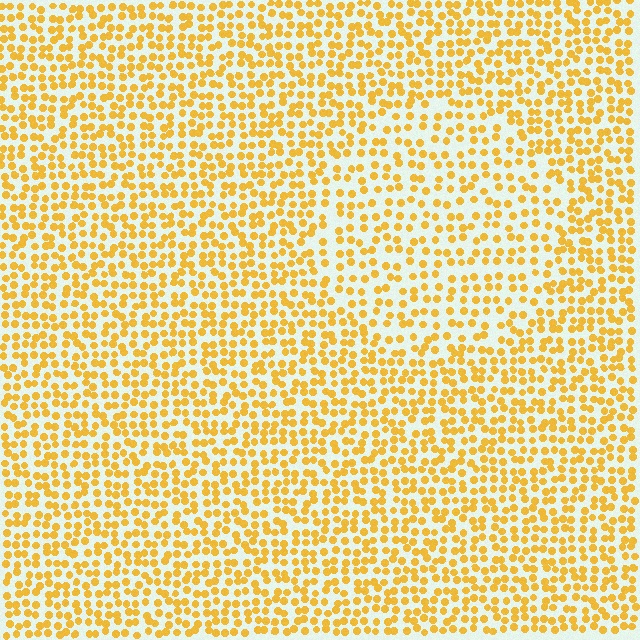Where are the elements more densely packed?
The elements are more densely packed outside the circle boundary.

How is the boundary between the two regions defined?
The boundary is defined by a change in element density (approximately 1.5x ratio). All elements are the same color, size, and shape.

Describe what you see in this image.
The image contains small yellow elements arranged at two different densities. A circle-shaped region is visible where the elements are less densely packed than the surrounding area.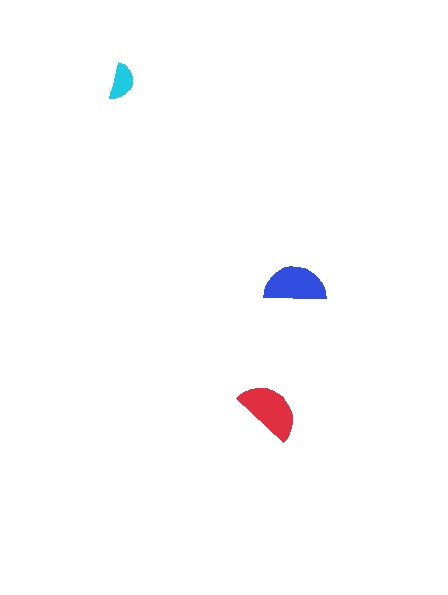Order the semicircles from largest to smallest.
the red one, the blue one, the cyan one.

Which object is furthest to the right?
The blue semicircle is rightmost.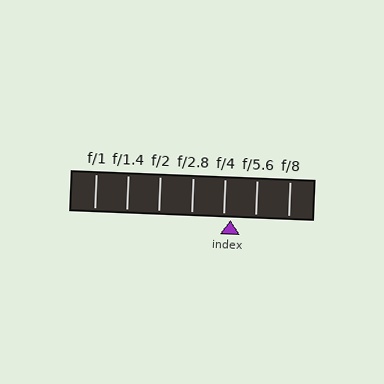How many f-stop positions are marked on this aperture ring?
There are 7 f-stop positions marked.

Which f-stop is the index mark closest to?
The index mark is closest to f/4.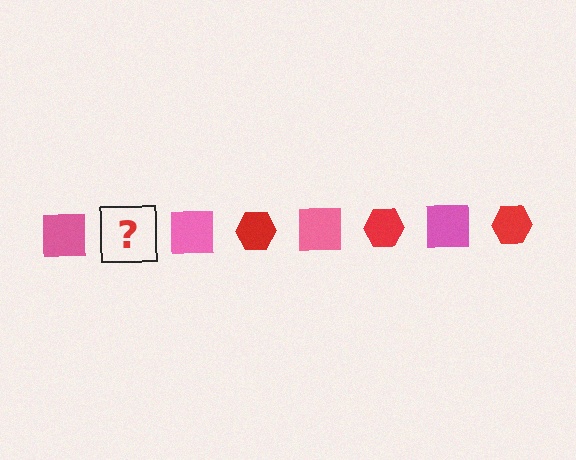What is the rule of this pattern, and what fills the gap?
The rule is that the pattern alternates between pink square and red hexagon. The gap should be filled with a red hexagon.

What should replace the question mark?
The question mark should be replaced with a red hexagon.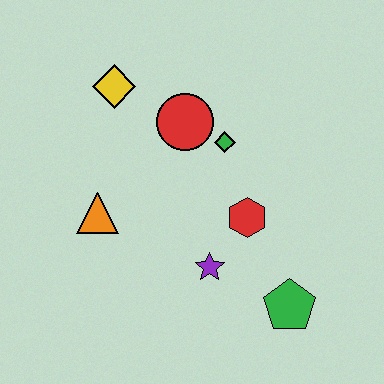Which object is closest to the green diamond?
The red circle is closest to the green diamond.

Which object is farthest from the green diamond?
The green pentagon is farthest from the green diamond.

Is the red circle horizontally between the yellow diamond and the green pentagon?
Yes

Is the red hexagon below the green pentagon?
No